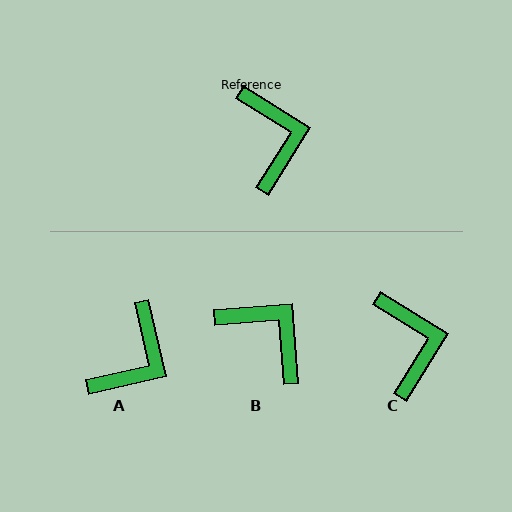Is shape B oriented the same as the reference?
No, it is off by about 36 degrees.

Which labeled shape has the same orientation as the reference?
C.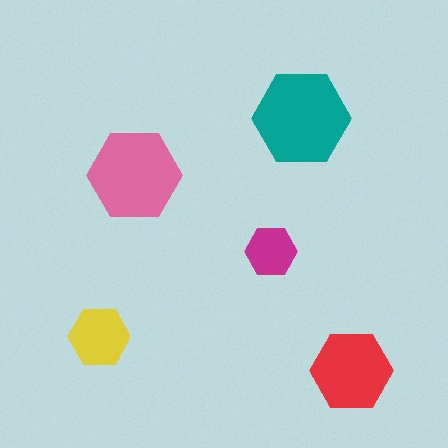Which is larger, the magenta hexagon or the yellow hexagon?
The yellow one.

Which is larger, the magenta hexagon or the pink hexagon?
The pink one.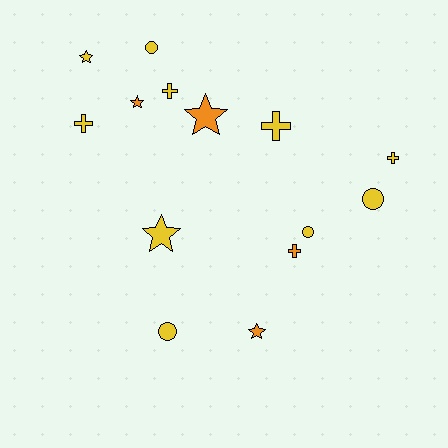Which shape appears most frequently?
Star, with 5 objects.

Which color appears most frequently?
Yellow, with 10 objects.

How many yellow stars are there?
There are 2 yellow stars.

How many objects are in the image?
There are 14 objects.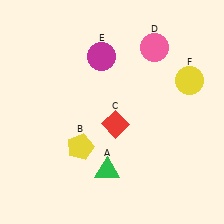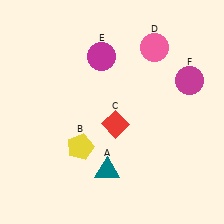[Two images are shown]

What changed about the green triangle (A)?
In Image 1, A is green. In Image 2, it changed to teal.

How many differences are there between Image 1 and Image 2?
There are 2 differences between the two images.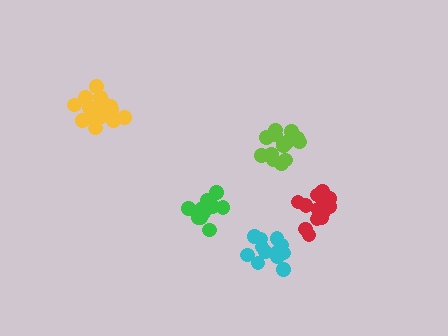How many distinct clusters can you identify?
There are 5 distinct clusters.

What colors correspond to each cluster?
The clusters are colored: lime, green, yellow, cyan, red.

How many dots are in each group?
Group 1: 14 dots, Group 2: 14 dots, Group 3: 15 dots, Group 4: 12 dots, Group 5: 13 dots (68 total).